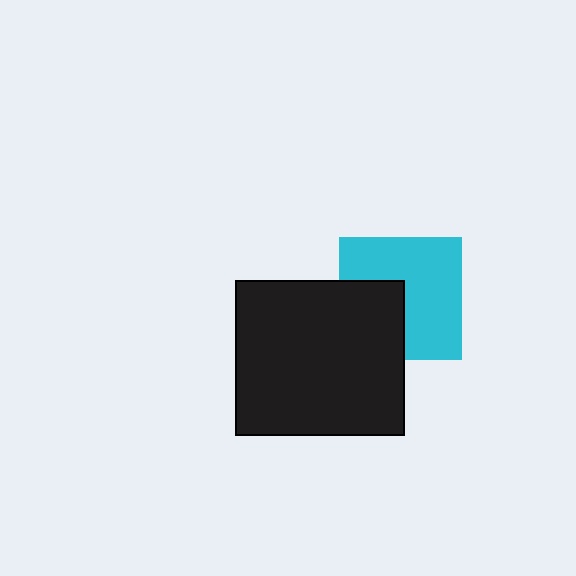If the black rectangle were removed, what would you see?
You would see the complete cyan square.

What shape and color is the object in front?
The object in front is a black rectangle.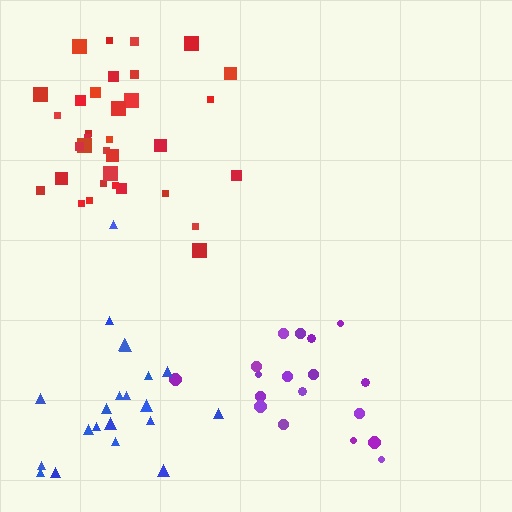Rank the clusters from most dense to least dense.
purple, red, blue.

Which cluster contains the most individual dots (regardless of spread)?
Red (34).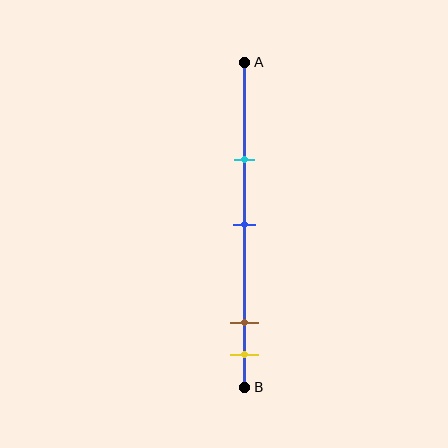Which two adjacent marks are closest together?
The brown and yellow marks are the closest adjacent pair.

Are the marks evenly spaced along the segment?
No, the marks are not evenly spaced.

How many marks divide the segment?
There are 4 marks dividing the segment.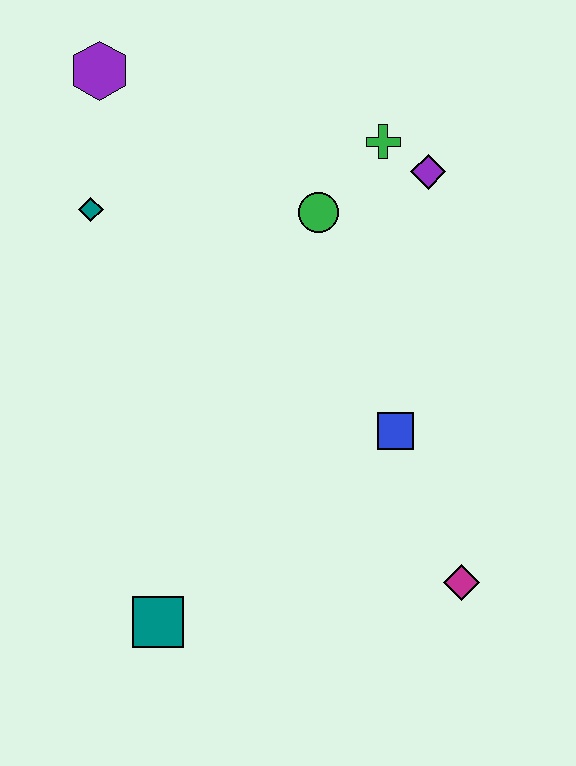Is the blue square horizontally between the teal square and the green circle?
No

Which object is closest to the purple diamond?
The green cross is closest to the purple diamond.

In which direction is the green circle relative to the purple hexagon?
The green circle is to the right of the purple hexagon.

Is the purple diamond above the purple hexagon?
No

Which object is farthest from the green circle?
The teal square is farthest from the green circle.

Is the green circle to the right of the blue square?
No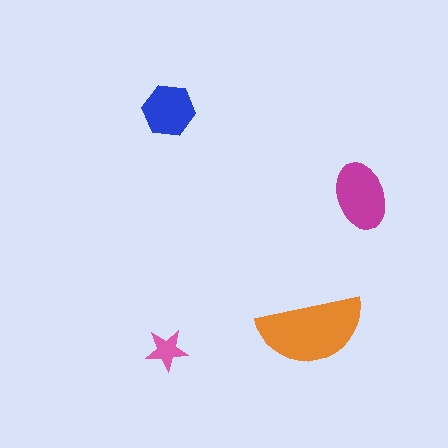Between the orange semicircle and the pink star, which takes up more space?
The orange semicircle.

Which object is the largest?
The orange semicircle.